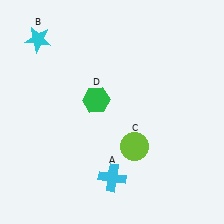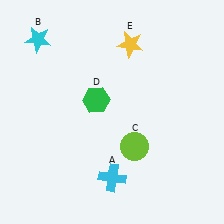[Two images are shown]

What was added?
A yellow star (E) was added in Image 2.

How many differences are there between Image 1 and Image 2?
There is 1 difference between the two images.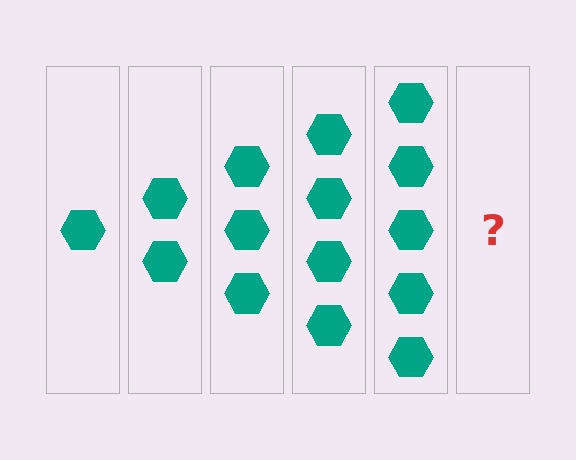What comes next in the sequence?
The next element should be 6 hexagons.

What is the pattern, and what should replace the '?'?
The pattern is that each step adds one more hexagon. The '?' should be 6 hexagons.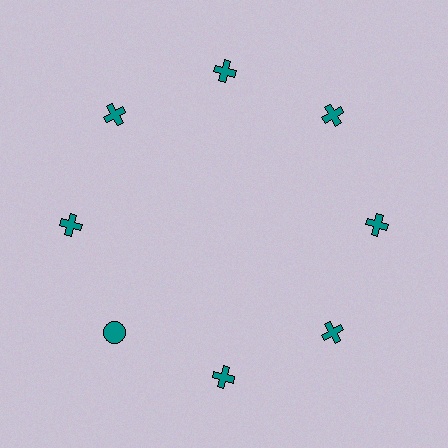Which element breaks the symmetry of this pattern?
The teal circle at roughly the 8 o'clock position breaks the symmetry. All other shapes are teal crosses.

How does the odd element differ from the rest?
It has a different shape: circle instead of cross.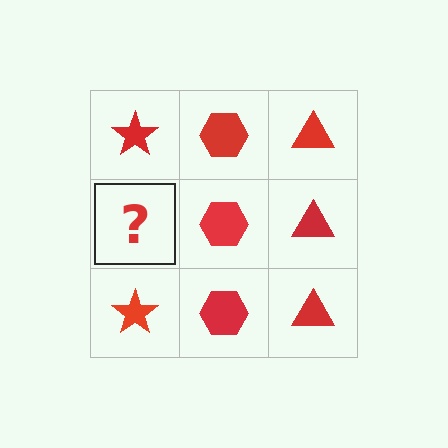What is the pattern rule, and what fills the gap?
The rule is that each column has a consistent shape. The gap should be filled with a red star.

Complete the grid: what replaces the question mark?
The question mark should be replaced with a red star.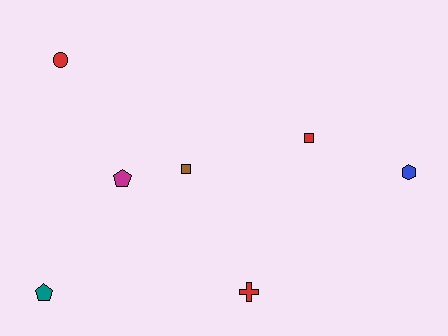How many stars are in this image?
There are no stars.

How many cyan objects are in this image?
There are no cyan objects.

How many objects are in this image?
There are 7 objects.